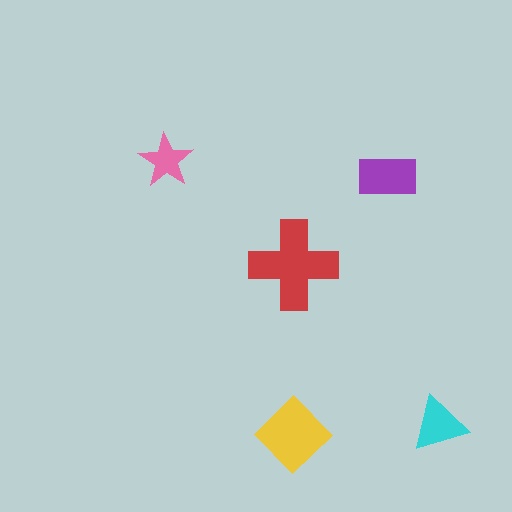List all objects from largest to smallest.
The red cross, the yellow diamond, the purple rectangle, the cyan triangle, the pink star.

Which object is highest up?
The pink star is topmost.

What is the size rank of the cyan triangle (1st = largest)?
4th.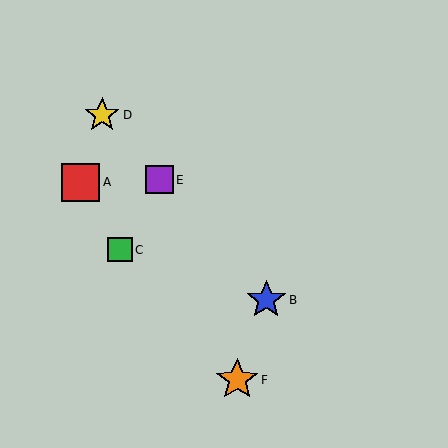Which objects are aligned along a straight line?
Objects B, D, E are aligned along a straight line.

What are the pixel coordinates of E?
Object E is at (159, 180).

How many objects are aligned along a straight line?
3 objects (B, D, E) are aligned along a straight line.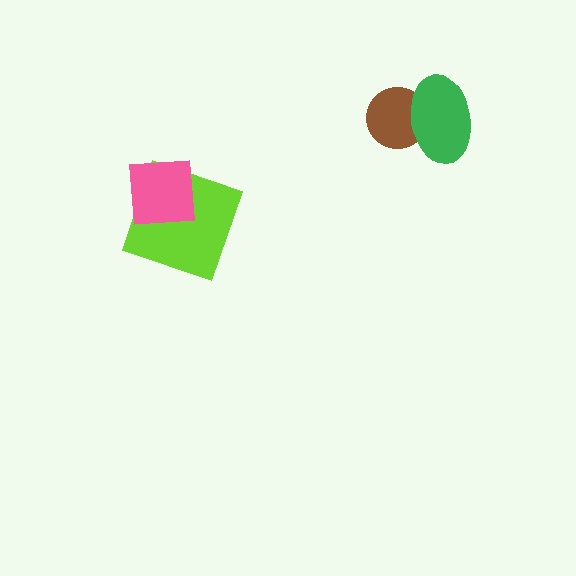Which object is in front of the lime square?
The pink square is in front of the lime square.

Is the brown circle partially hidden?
Yes, it is partially covered by another shape.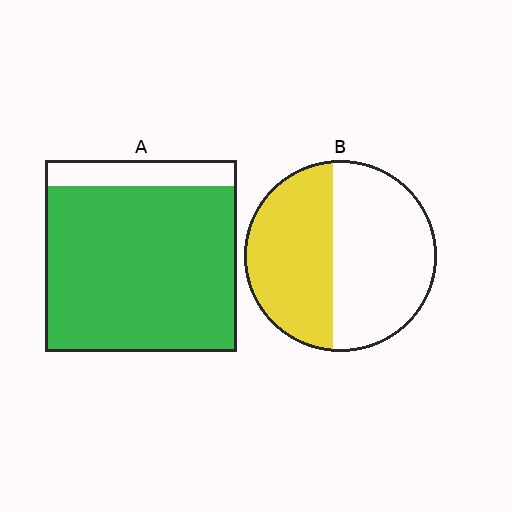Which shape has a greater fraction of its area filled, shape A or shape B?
Shape A.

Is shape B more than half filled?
No.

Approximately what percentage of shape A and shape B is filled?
A is approximately 85% and B is approximately 45%.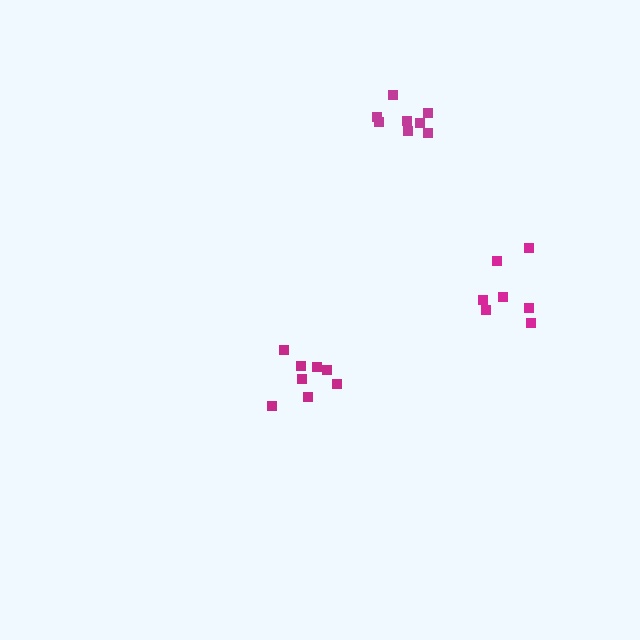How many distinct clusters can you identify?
There are 3 distinct clusters.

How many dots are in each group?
Group 1: 8 dots, Group 2: 7 dots, Group 3: 8 dots (23 total).